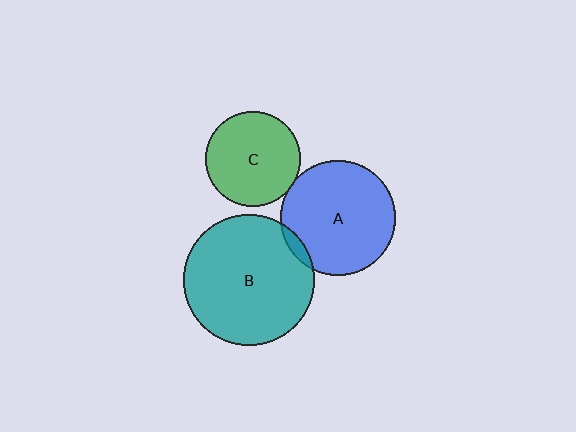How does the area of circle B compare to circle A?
Approximately 1.3 times.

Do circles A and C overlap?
Yes.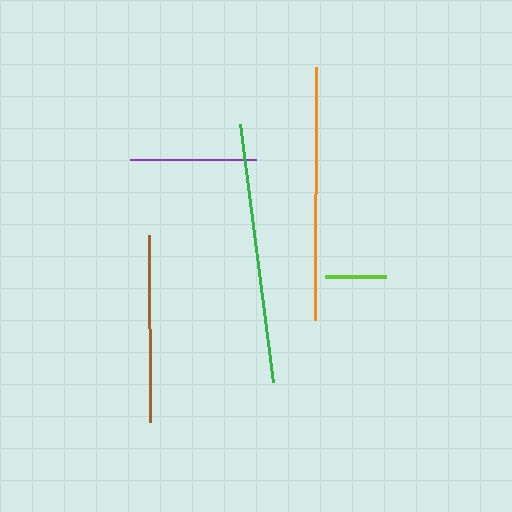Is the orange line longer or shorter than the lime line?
The orange line is longer than the lime line.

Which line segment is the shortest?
The lime line is the shortest at approximately 60 pixels.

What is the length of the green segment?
The green segment is approximately 261 pixels long.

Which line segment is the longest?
The green line is the longest at approximately 261 pixels.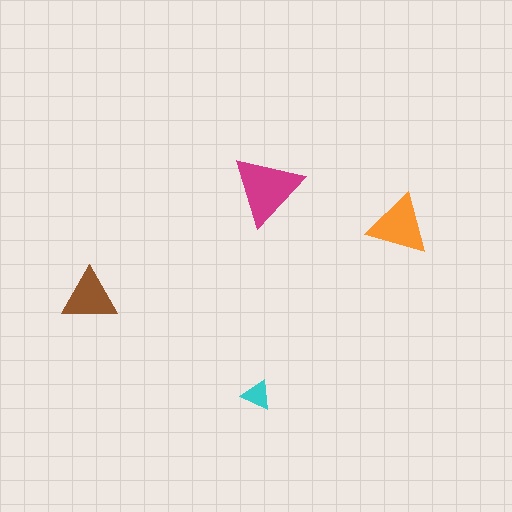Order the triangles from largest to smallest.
the magenta one, the orange one, the brown one, the cyan one.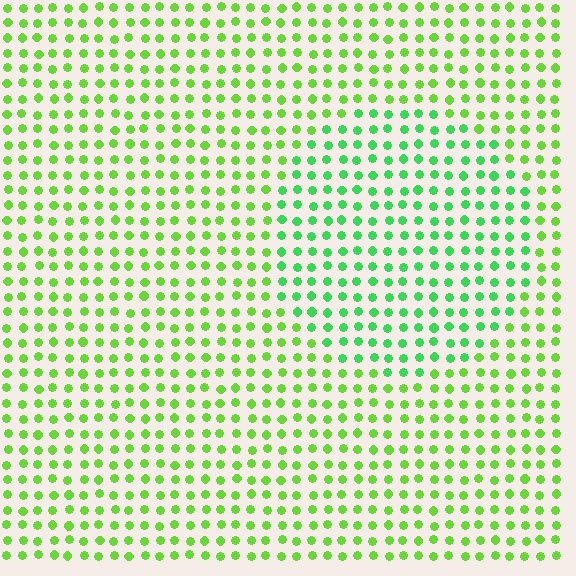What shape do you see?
I see a circle.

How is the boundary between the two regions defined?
The boundary is defined purely by a slight shift in hue (about 30 degrees). Spacing, size, and orientation are identical on both sides.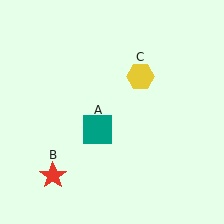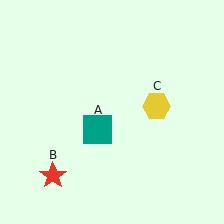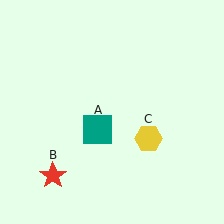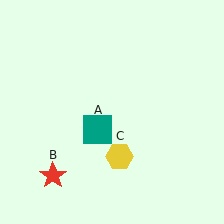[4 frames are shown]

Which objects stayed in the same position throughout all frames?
Teal square (object A) and red star (object B) remained stationary.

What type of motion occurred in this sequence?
The yellow hexagon (object C) rotated clockwise around the center of the scene.